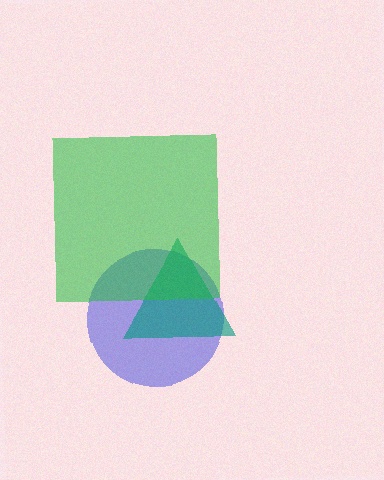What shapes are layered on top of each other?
The layered shapes are: a blue circle, a teal triangle, a green square.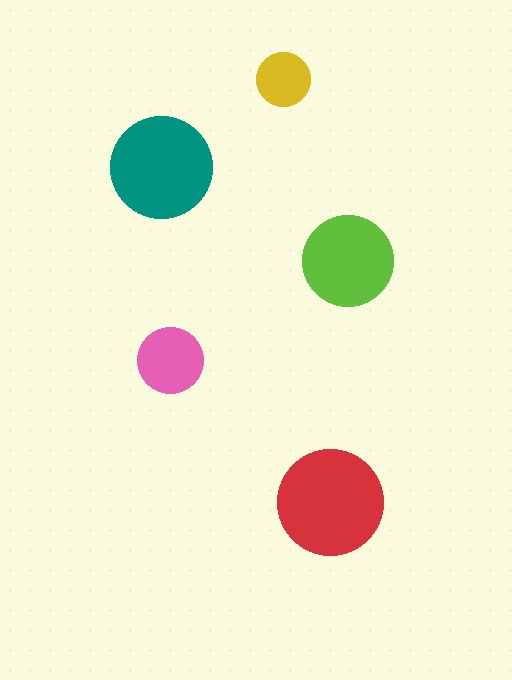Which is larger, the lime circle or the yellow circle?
The lime one.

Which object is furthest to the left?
The teal circle is leftmost.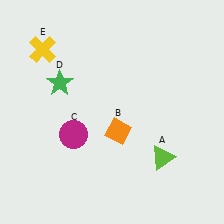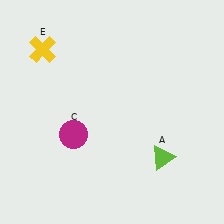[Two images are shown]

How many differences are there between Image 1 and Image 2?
There are 2 differences between the two images.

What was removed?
The orange diamond (B), the green star (D) were removed in Image 2.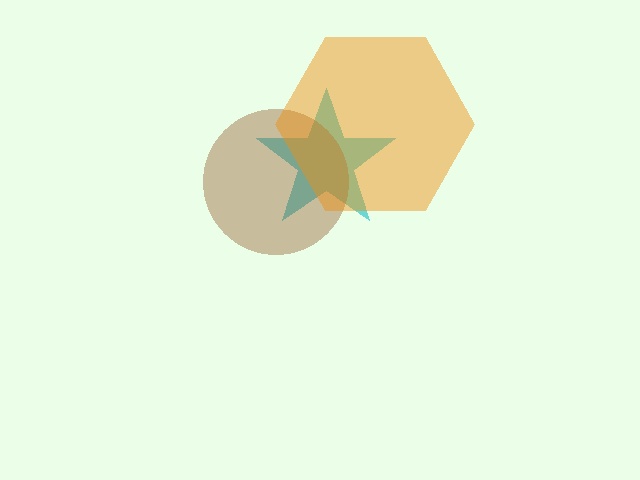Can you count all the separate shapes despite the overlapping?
Yes, there are 3 separate shapes.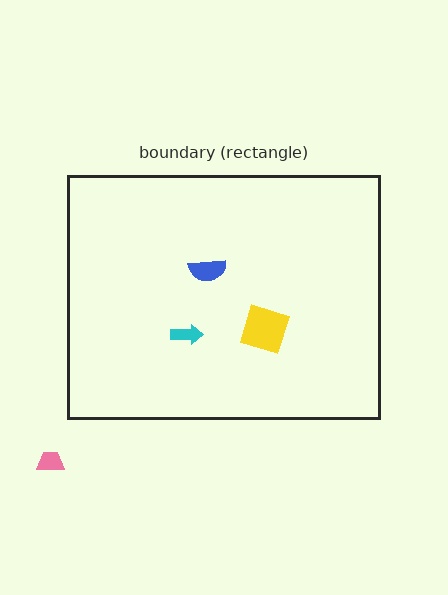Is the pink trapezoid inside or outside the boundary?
Outside.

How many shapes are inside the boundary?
3 inside, 1 outside.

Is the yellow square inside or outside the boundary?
Inside.